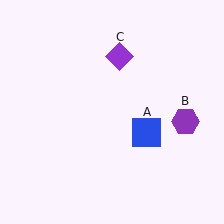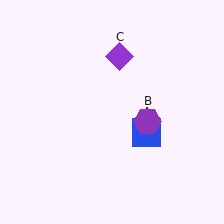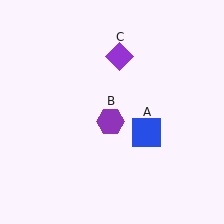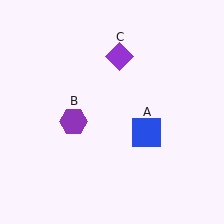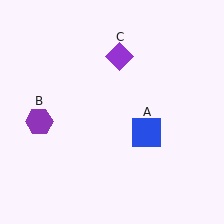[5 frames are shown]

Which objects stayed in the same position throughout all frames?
Blue square (object A) and purple diamond (object C) remained stationary.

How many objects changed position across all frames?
1 object changed position: purple hexagon (object B).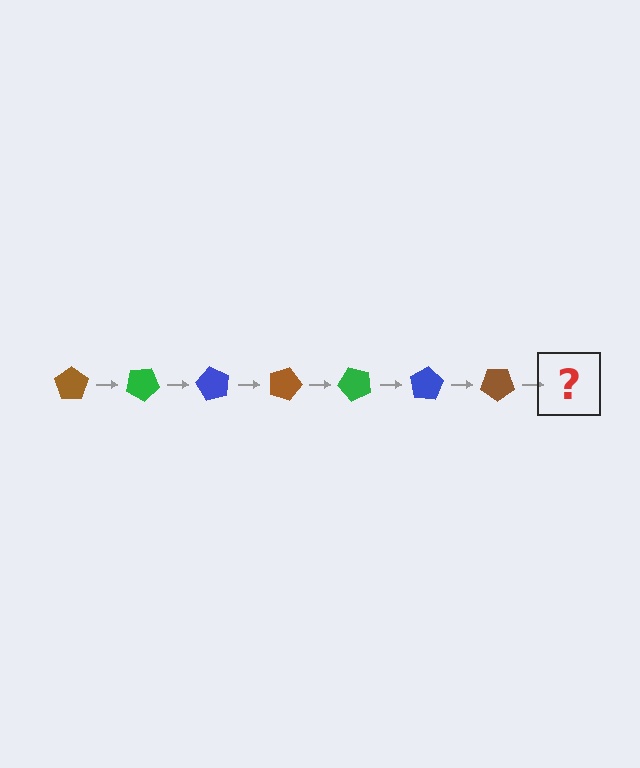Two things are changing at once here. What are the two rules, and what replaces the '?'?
The two rules are that it rotates 30 degrees each step and the color cycles through brown, green, and blue. The '?' should be a green pentagon, rotated 210 degrees from the start.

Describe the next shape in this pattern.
It should be a green pentagon, rotated 210 degrees from the start.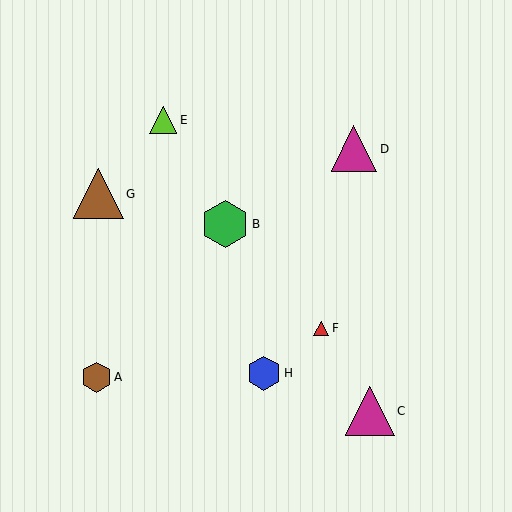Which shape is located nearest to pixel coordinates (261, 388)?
The blue hexagon (labeled H) at (264, 373) is nearest to that location.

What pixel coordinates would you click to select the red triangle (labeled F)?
Click at (321, 328) to select the red triangle F.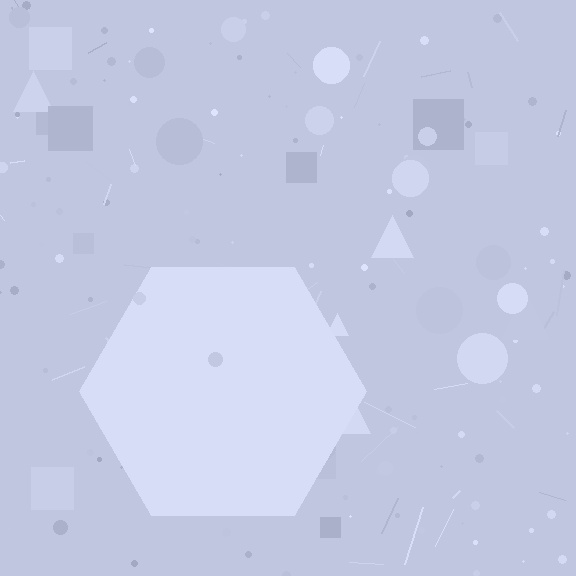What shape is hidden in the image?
A hexagon is hidden in the image.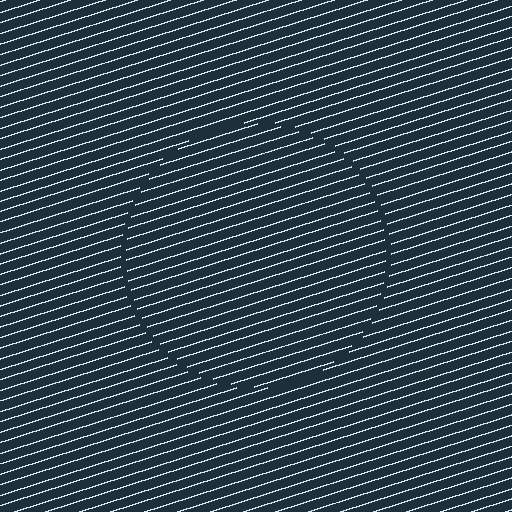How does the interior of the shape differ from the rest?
The interior of the shape contains the same grating, shifted by half a period — the contour is defined by the phase discontinuity where line-ends from the inner and outer gratings abut.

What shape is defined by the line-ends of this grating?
An illusory circle. The interior of the shape contains the same grating, shifted by half a period — the contour is defined by the phase discontinuity where line-ends from the inner and outer gratings abut.